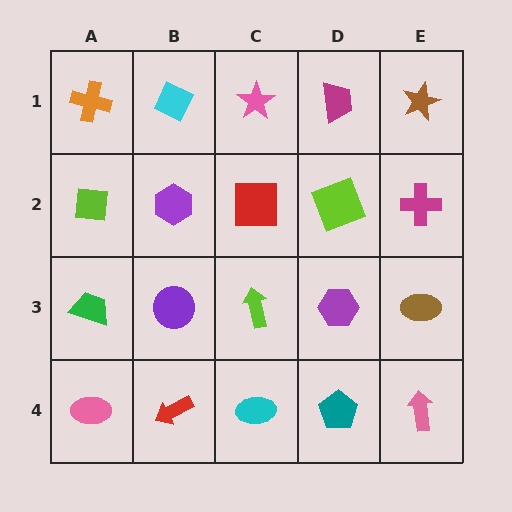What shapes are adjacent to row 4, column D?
A purple hexagon (row 3, column D), a cyan ellipse (row 4, column C), a pink arrow (row 4, column E).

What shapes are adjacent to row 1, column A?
A lime square (row 2, column A), a cyan diamond (row 1, column B).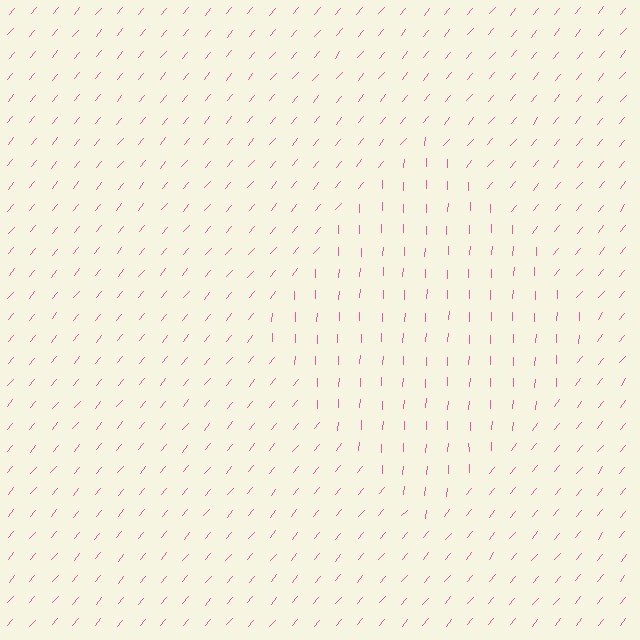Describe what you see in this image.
The image is filled with small pink line segments. A diamond region in the image has lines oriented differently from the surrounding lines, creating a visible texture boundary.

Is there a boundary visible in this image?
Yes, there is a texture boundary formed by a change in line orientation.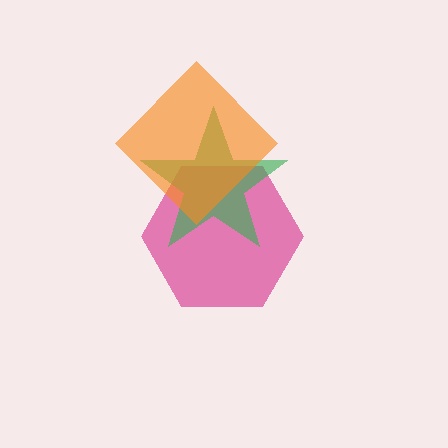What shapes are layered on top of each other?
The layered shapes are: a magenta hexagon, a green star, an orange diamond.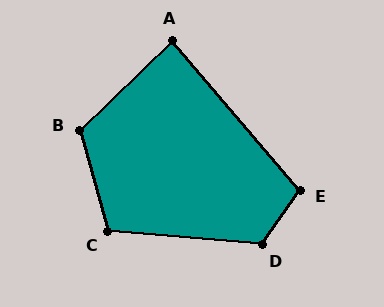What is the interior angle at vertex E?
Approximately 104 degrees (obtuse).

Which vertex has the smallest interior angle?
A, at approximately 86 degrees.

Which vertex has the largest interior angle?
D, at approximately 121 degrees.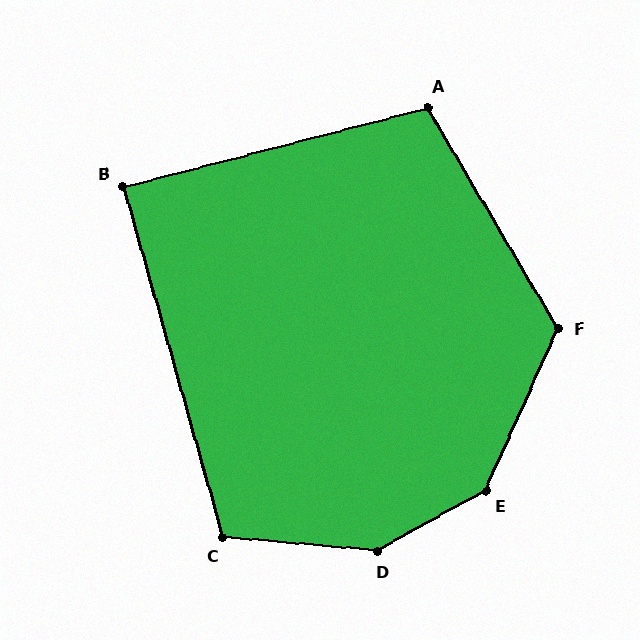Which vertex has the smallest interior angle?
B, at approximately 89 degrees.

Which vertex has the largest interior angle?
D, at approximately 146 degrees.